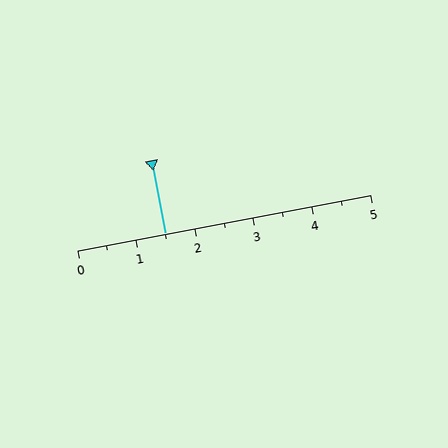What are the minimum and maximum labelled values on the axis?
The axis runs from 0 to 5.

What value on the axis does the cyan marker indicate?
The marker indicates approximately 1.5.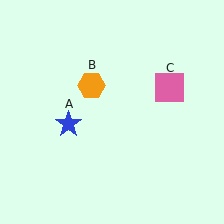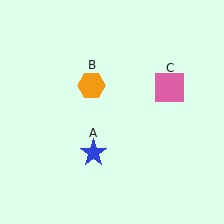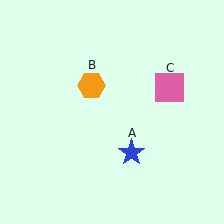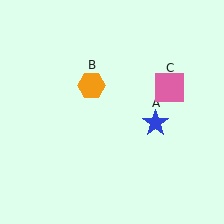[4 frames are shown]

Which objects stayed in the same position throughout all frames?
Orange hexagon (object B) and pink square (object C) remained stationary.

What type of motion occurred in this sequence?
The blue star (object A) rotated counterclockwise around the center of the scene.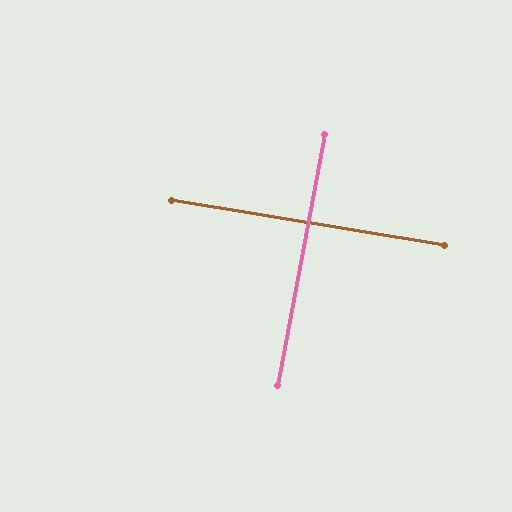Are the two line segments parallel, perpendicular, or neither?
Perpendicular — they meet at approximately 89°.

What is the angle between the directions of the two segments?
Approximately 89 degrees.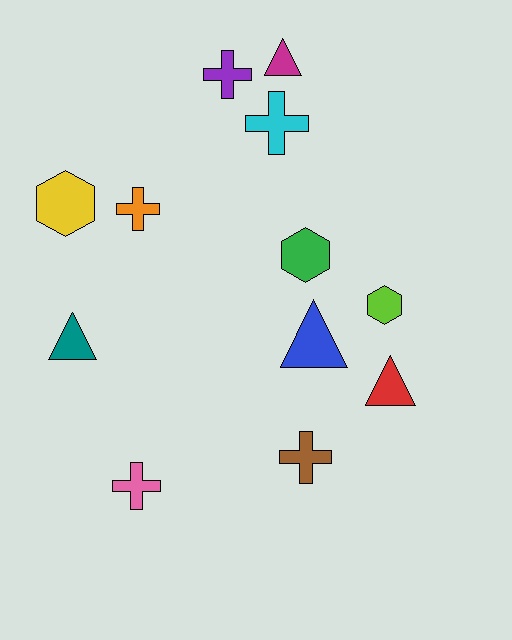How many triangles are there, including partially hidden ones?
There are 4 triangles.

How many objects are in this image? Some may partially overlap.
There are 12 objects.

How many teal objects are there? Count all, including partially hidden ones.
There is 1 teal object.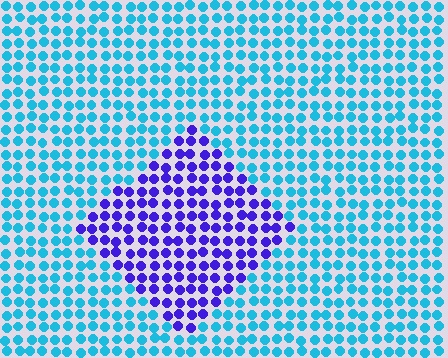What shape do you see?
I see a diamond.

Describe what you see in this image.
The image is filled with small cyan elements in a uniform arrangement. A diamond-shaped region is visible where the elements are tinted to a slightly different hue, forming a subtle color boundary.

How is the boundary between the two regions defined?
The boundary is defined purely by a slight shift in hue (about 61 degrees). Spacing, size, and orientation are identical on both sides.